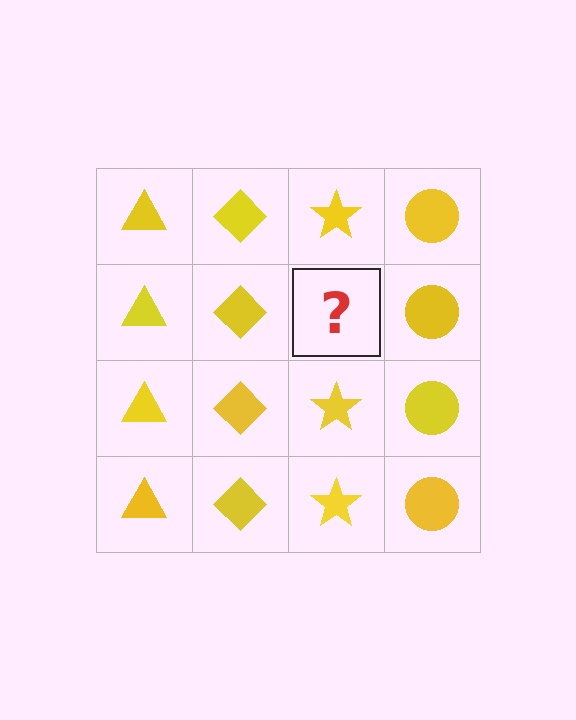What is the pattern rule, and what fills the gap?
The rule is that each column has a consistent shape. The gap should be filled with a yellow star.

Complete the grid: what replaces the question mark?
The question mark should be replaced with a yellow star.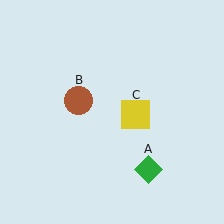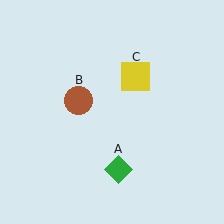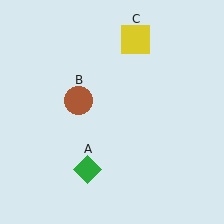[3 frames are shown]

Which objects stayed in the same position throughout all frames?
Brown circle (object B) remained stationary.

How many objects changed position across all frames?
2 objects changed position: green diamond (object A), yellow square (object C).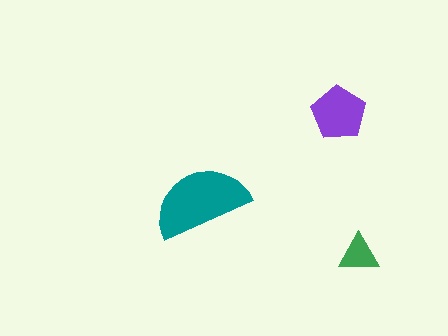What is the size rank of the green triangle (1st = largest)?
3rd.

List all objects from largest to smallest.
The teal semicircle, the purple pentagon, the green triangle.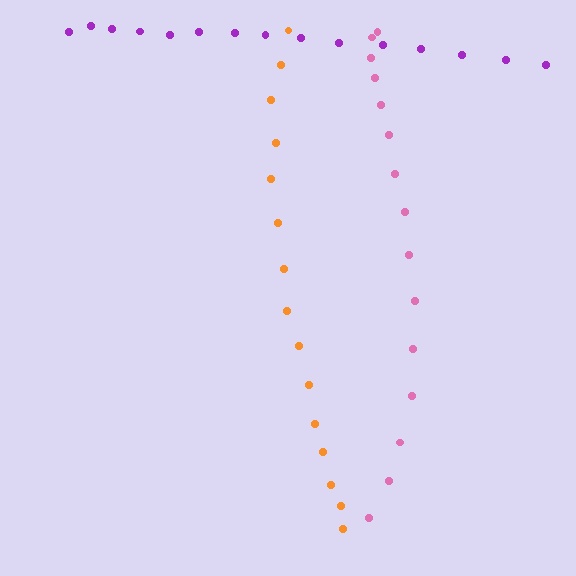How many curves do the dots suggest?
There are 3 distinct paths.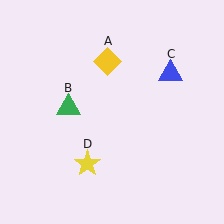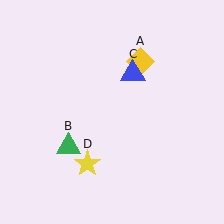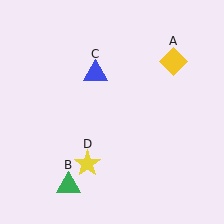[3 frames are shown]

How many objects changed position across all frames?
3 objects changed position: yellow diamond (object A), green triangle (object B), blue triangle (object C).